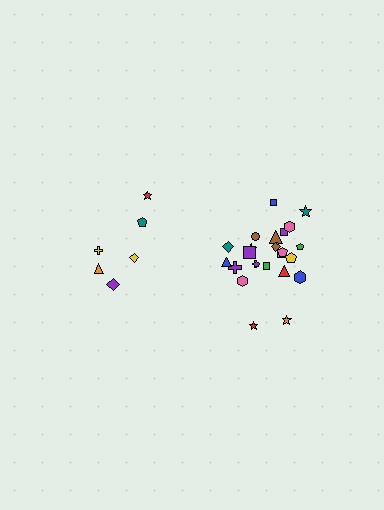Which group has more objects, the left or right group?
The right group.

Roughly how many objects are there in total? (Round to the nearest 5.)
Roughly 30 objects in total.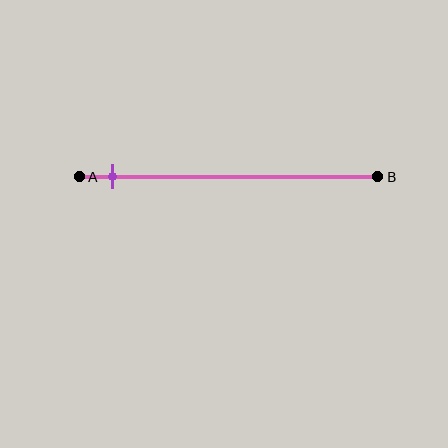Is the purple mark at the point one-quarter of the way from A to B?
No, the mark is at about 10% from A, not at the 25% one-quarter point.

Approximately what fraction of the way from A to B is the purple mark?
The purple mark is approximately 10% of the way from A to B.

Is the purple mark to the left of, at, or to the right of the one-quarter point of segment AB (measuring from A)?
The purple mark is to the left of the one-quarter point of segment AB.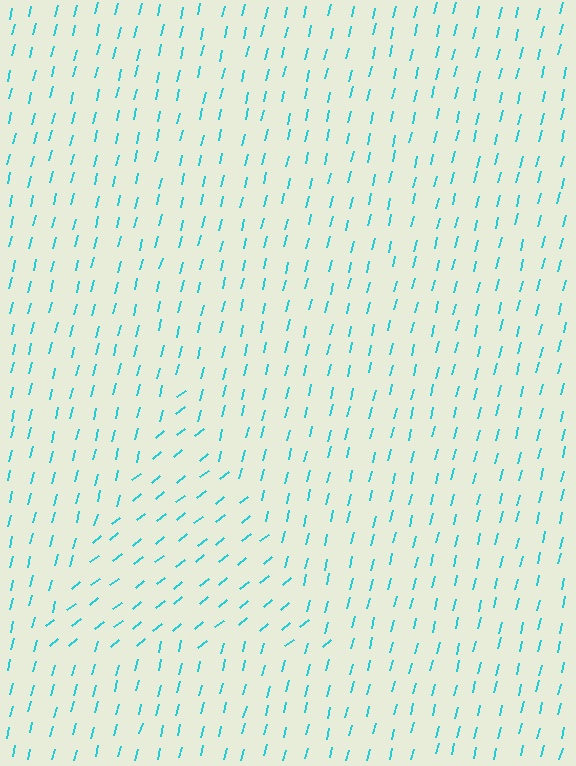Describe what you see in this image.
The image is filled with small cyan line segments. A triangle region in the image has lines oriented differently from the surrounding lines, creating a visible texture boundary.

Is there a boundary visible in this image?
Yes, there is a texture boundary formed by a change in line orientation.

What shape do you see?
I see a triangle.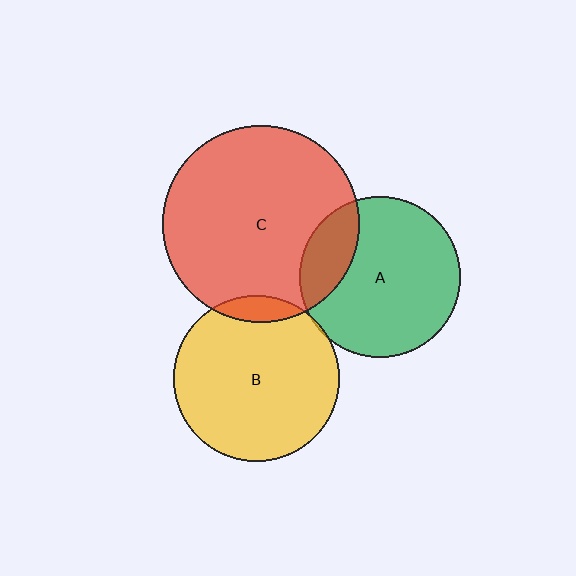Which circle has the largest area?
Circle C (red).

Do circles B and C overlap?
Yes.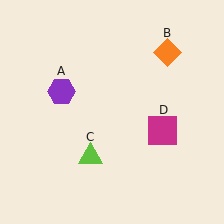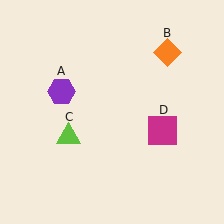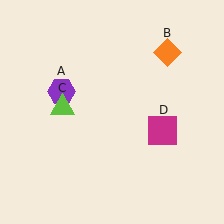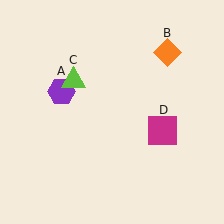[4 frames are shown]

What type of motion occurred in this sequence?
The lime triangle (object C) rotated clockwise around the center of the scene.